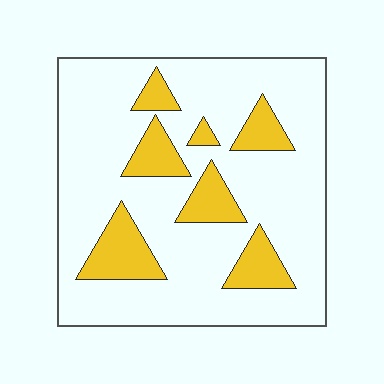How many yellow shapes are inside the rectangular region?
7.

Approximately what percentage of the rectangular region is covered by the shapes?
Approximately 20%.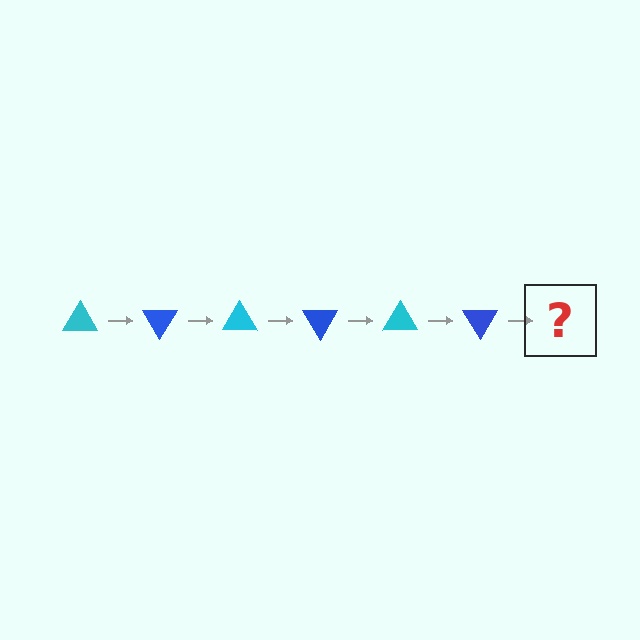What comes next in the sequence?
The next element should be a cyan triangle, rotated 360 degrees from the start.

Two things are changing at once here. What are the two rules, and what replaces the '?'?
The two rules are that it rotates 60 degrees each step and the color cycles through cyan and blue. The '?' should be a cyan triangle, rotated 360 degrees from the start.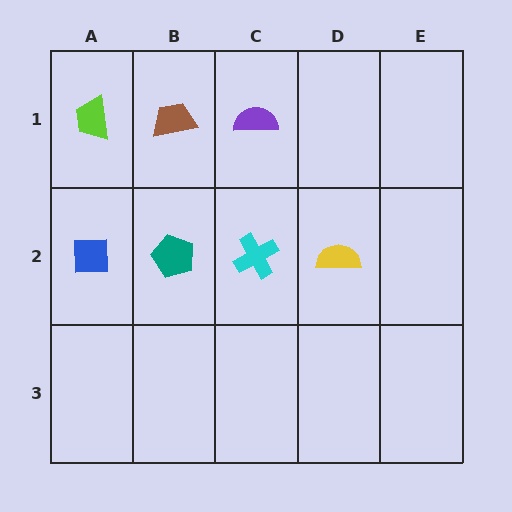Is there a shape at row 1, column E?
No, that cell is empty.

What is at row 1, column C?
A purple semicircle.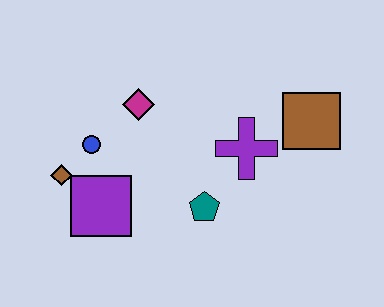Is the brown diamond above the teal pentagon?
Yes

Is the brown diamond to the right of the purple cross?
No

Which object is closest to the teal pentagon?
The purple cross is closest to the teal pentagon.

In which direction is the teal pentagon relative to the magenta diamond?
The teal pentagon is below the magenta diamond.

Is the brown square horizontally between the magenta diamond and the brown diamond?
No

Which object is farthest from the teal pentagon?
The brown diamond is farthest from the teal pentagon.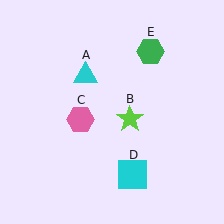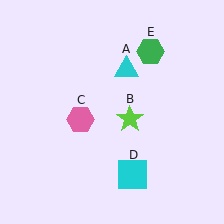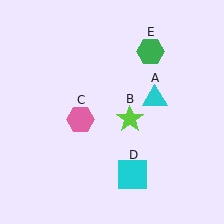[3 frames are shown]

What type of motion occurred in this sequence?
The cyan triangle (object A) rotated clockwise around the center of the scene.